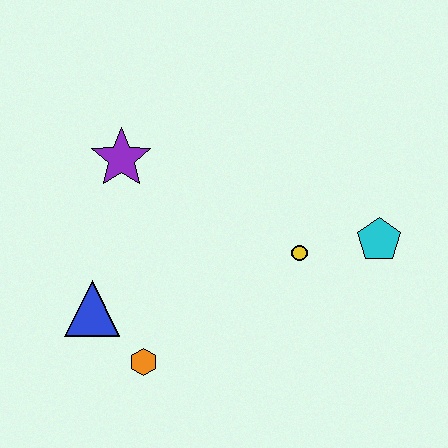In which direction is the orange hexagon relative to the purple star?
The orange hexagon is below the purple star.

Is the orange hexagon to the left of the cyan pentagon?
Yes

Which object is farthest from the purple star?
The cyan pentagon is farthest from the purple star.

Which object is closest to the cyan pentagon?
The yellow circle is closest to the cyan pentagon.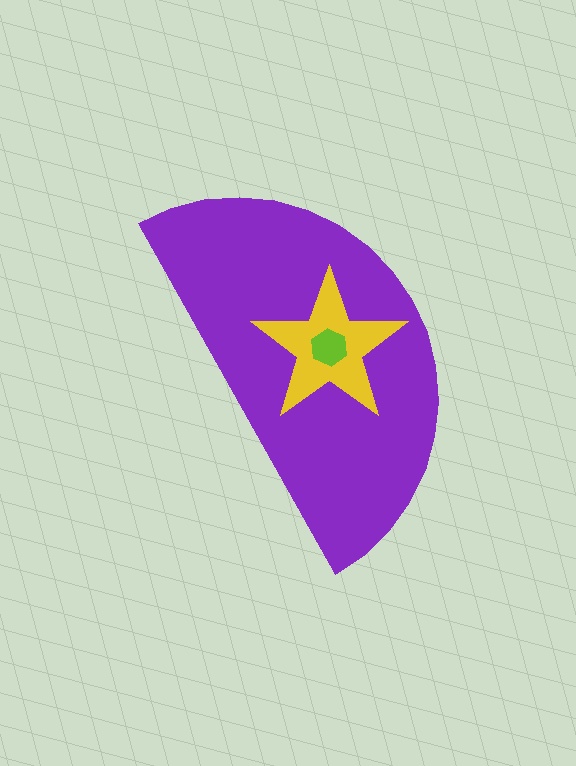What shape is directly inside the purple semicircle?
The yellow star.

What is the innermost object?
The lime hexagon.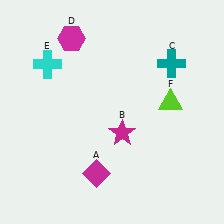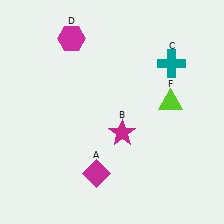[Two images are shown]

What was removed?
The cyan cross (E) was removed in Image 2.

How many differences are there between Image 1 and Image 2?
There is 1 difference between the two images.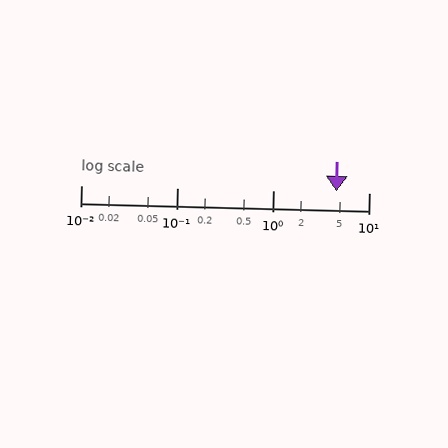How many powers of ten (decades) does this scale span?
The scale spans 3 decades, from 0.01 to 10.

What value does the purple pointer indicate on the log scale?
The pointer indicates approximately 4.6.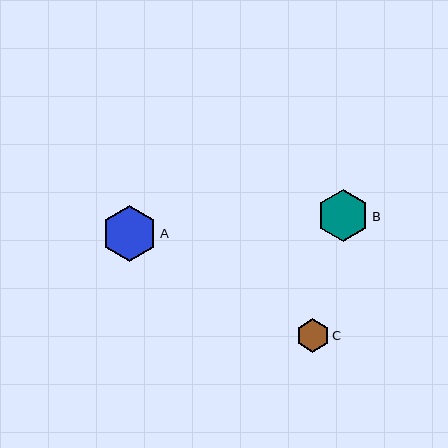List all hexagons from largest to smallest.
From largest to smallest: A, B, C.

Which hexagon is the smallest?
Hexagon C is the smallest with a size of approximately 33 pixels.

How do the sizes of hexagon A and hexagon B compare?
Hexagon A and hexagon B are approximately the same size.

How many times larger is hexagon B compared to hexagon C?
Hexagon B is approximately 1.6 times the size of hexagon C.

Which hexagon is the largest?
Hexagon A is the largest with a size of approximately 56 pixels.